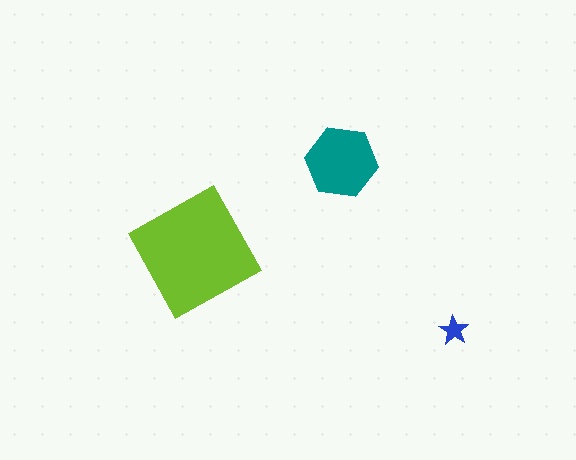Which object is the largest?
The lime square.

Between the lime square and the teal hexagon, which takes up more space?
The lime square.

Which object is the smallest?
The blue star.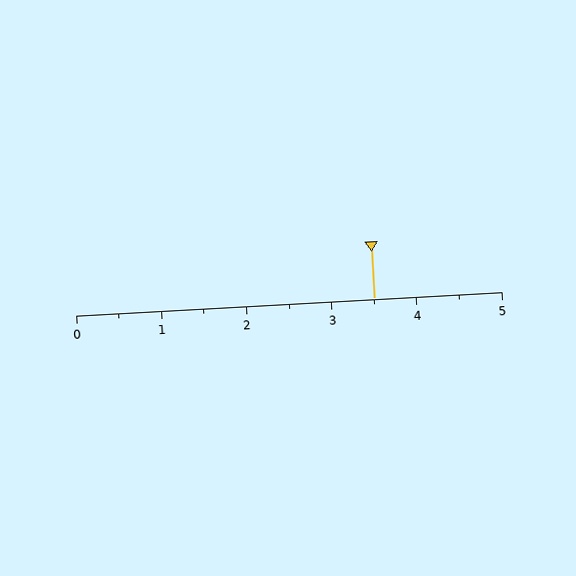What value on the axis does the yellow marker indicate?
The marker indicates approximately 3.5.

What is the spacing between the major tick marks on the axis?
The major ticks are spaced 1 apart.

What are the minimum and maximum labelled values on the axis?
The axis runs from 0 to 5.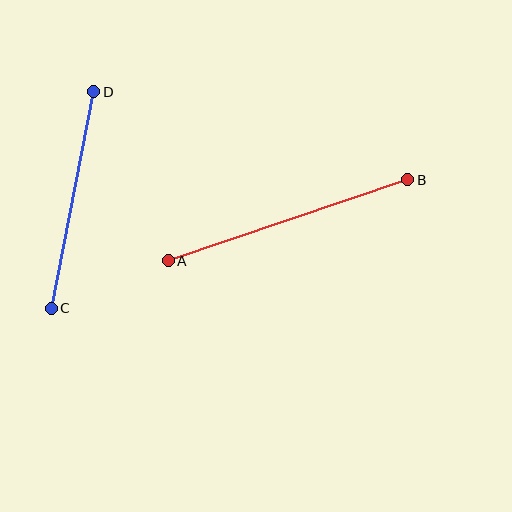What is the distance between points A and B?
The distance is approximately 253 pixels.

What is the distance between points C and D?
The distance is approximately 221 pixels.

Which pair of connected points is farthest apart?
Points A and B are farthest apart.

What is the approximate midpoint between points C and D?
The midpoint is at approximately (72, 200) pixels.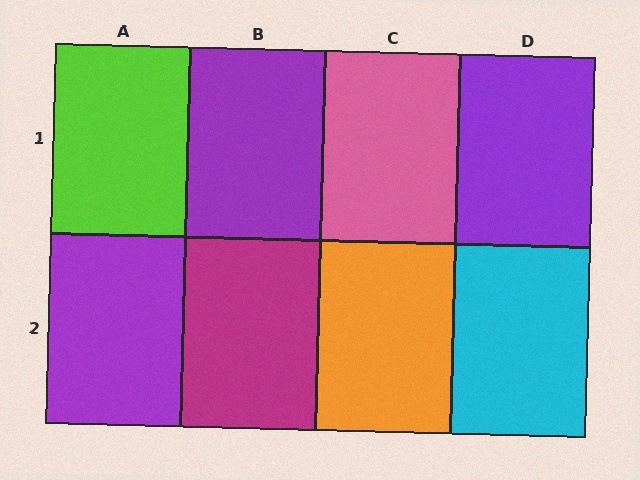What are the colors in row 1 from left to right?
Lime, purple, pink, purple.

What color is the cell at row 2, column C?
Orange.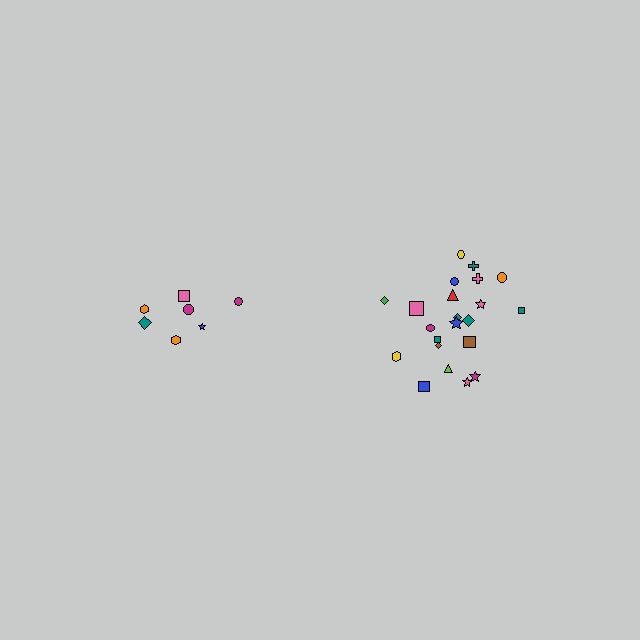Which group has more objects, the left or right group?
The right group.